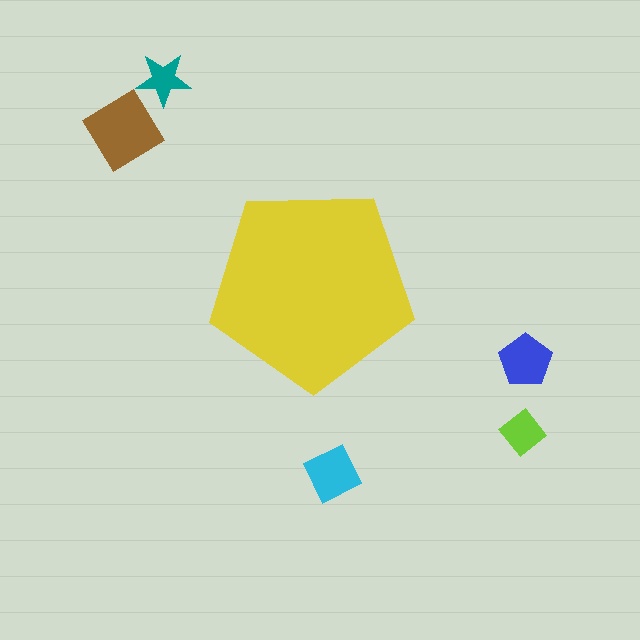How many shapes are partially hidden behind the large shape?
0 shapes are partially hidden.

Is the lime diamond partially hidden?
No, the lime diamond is fully visible.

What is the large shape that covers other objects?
A yellow pentagon.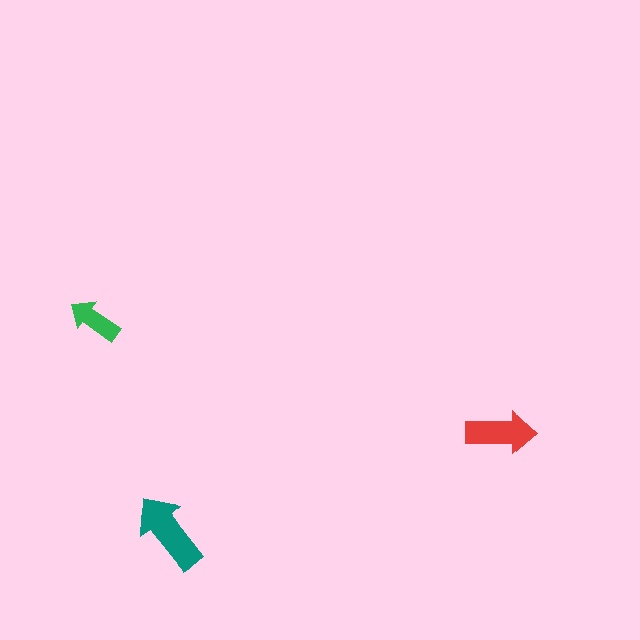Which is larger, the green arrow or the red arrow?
The red one.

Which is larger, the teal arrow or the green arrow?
The teal one.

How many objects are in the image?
There are 3 objects in the image.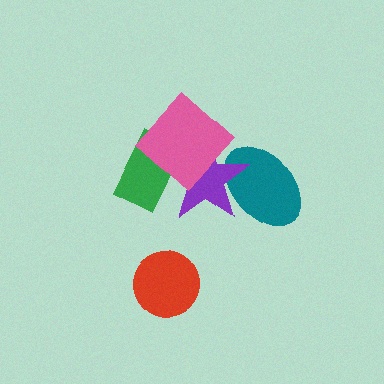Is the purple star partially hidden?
Yes, it is partially covered by another shape.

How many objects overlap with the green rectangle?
2 objects overlap with the green rectangle.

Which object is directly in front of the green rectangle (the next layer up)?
The purple star is directly in front of the green rectangle.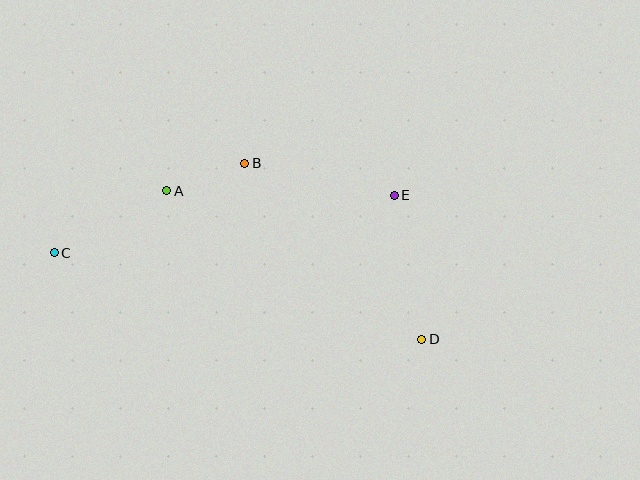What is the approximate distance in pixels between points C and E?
The distance between C and E is approximately 345 pixels.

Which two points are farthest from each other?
Points C and D are farthest from each other.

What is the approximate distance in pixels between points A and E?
The distance between A and E is approximately 228 pixels.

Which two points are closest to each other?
Points A and B are closest to each other.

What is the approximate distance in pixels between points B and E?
The distance between B and E is approximately 153 pixels.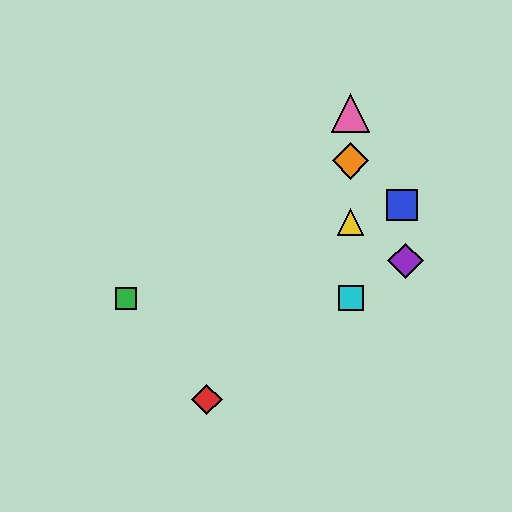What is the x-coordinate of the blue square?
The blue square is at x≈402.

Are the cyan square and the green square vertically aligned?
No, the cyan square is at x≈351 and the green square is at x≈126.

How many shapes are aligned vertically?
4 shapes (the yellow triangle, the orange diamond, the cyan square, the pink triangle) are aligned vertically.